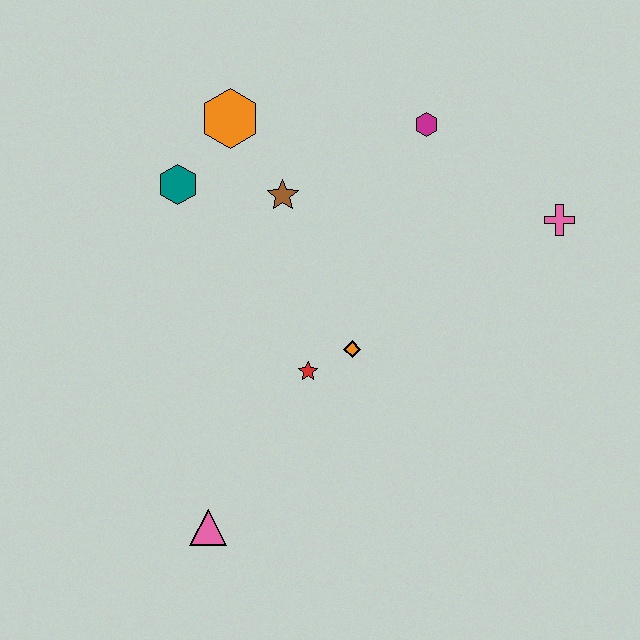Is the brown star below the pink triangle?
No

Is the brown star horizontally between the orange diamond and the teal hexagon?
Yes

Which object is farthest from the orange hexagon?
The pink triangle is farthest from the orange hexagon.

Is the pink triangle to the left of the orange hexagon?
Yes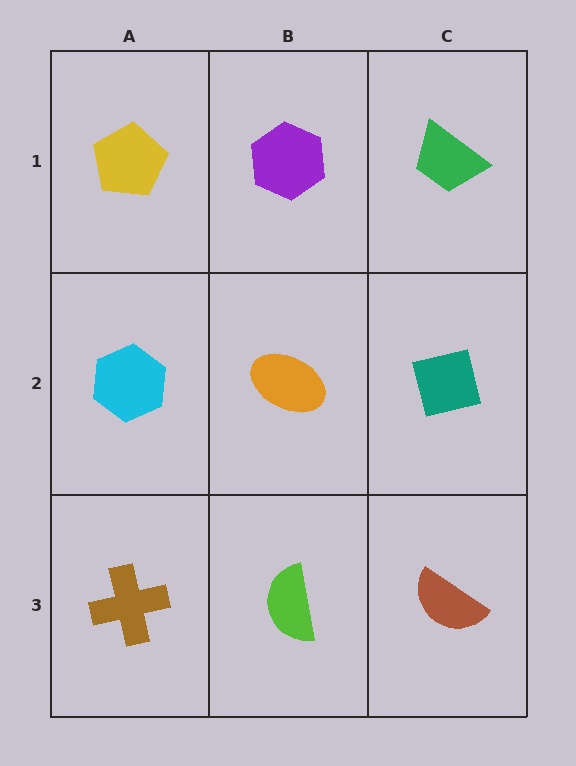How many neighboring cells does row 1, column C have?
2.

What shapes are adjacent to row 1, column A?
A cyan hexagon (row 2, column A), a purple hexagon (row 1, column B).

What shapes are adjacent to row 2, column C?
A green trapezoid (row 1, column C), a brown semicircle (row 3, column C), an orange ellipse (row 2, column B).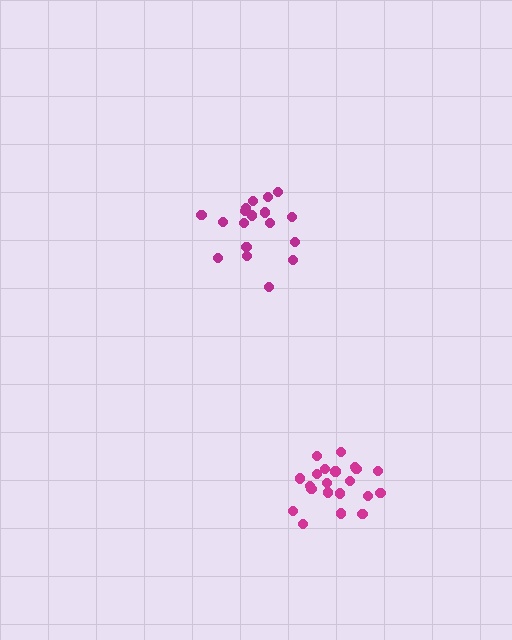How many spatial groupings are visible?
There are 2 spatial groupings.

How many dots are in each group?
Group 1: 21 dots, Group 2: 18 dots (39 total).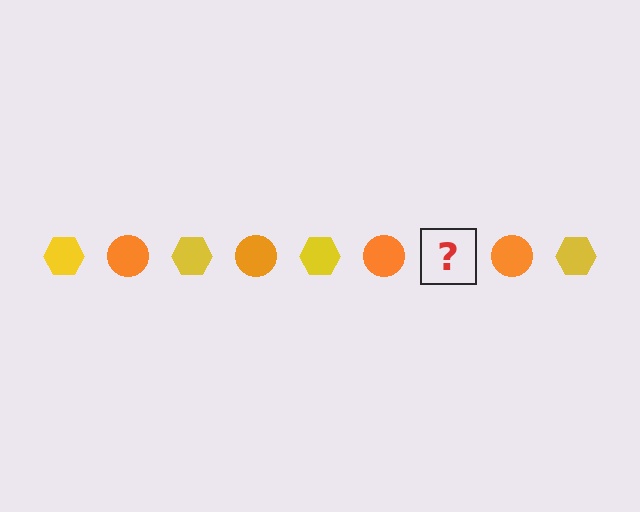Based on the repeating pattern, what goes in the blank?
The blank should be a yellow hexagon.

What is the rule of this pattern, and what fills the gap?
The rule is that the pattern alternates between yellow hexagon and orange circle. The gap should be filled with a yellow hexagon.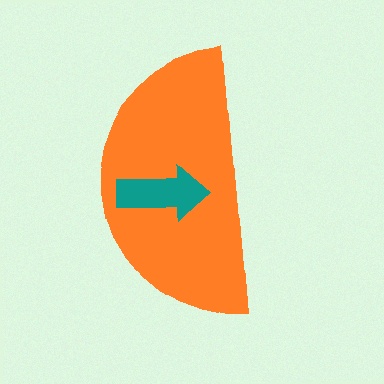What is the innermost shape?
The teal arrow.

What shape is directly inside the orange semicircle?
The teal arrow.